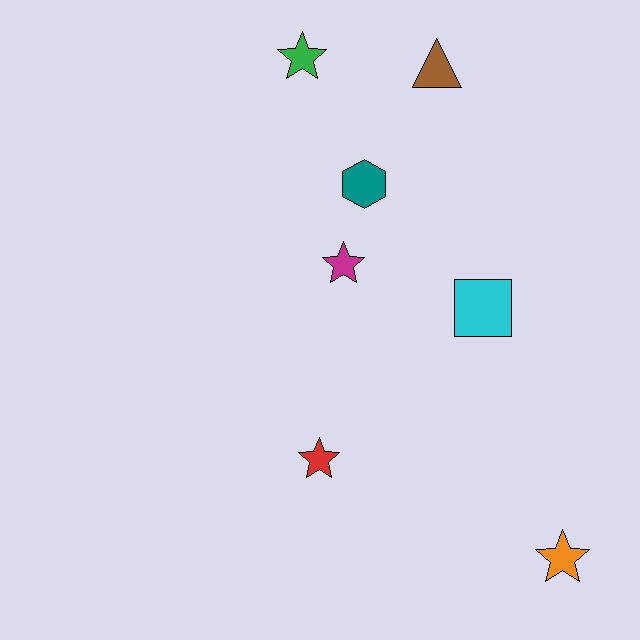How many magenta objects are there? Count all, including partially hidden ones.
There is 1 magenta object.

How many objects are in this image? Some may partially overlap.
There are 7 objects.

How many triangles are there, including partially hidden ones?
There is 1 triangle.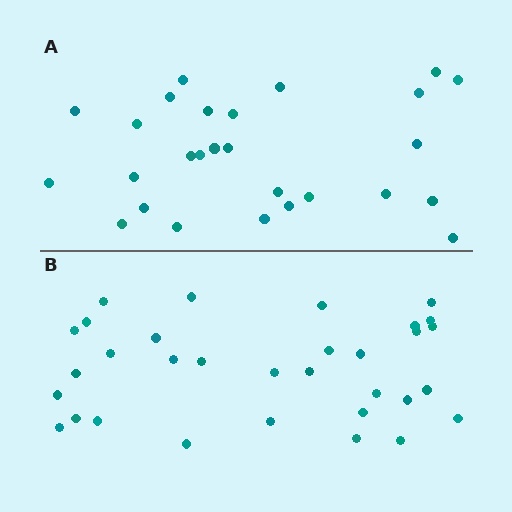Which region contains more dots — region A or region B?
Region B (the bottom region) has more dots.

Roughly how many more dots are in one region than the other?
Region B has about 5 more dots than region A.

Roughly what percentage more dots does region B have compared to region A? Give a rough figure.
About 20% more.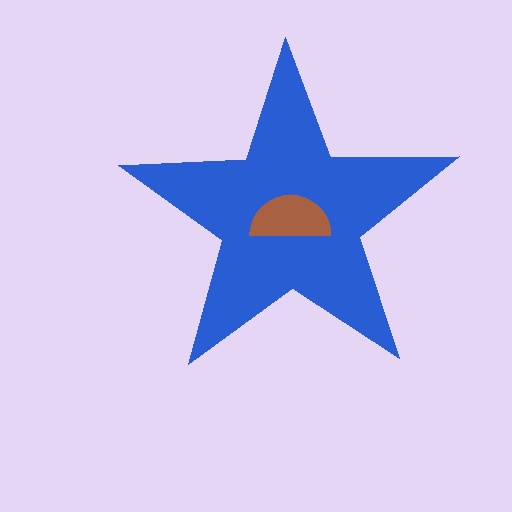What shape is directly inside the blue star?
The brown semicircle.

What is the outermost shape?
The blue star.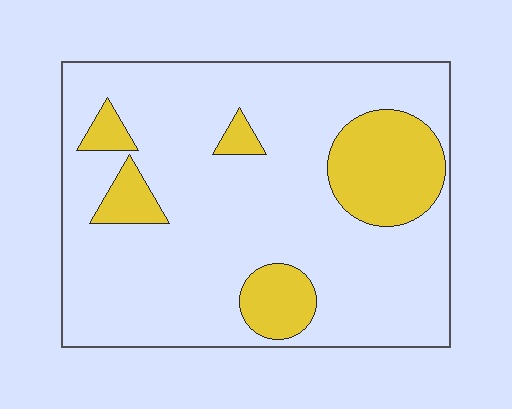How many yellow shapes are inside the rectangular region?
5.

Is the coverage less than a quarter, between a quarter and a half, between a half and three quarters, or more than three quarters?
Less than a quarter.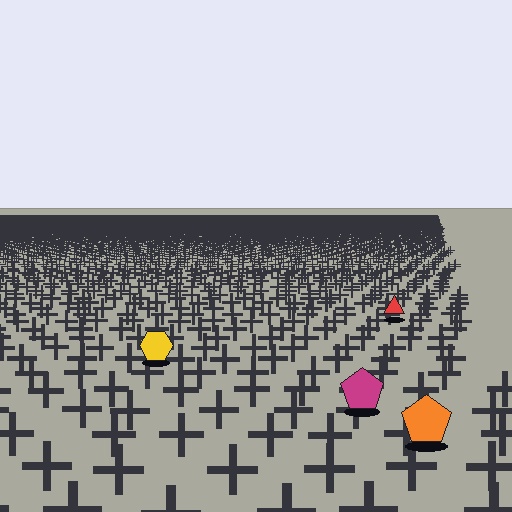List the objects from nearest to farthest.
From nearest to farthest: the orange pentagon, the magenta pentagon, the yellow hexagon, the red triangle.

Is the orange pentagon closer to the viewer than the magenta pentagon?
Yes. The orange pentagon is closer — you can tell from the texture gradient: the ground texture is coarser near it.